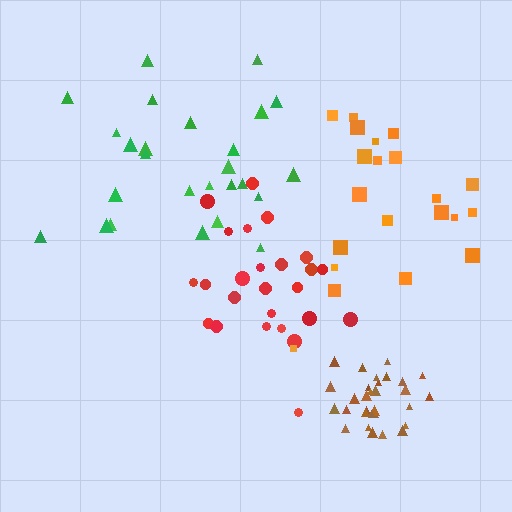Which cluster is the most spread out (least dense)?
Orange.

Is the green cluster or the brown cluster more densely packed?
Brown.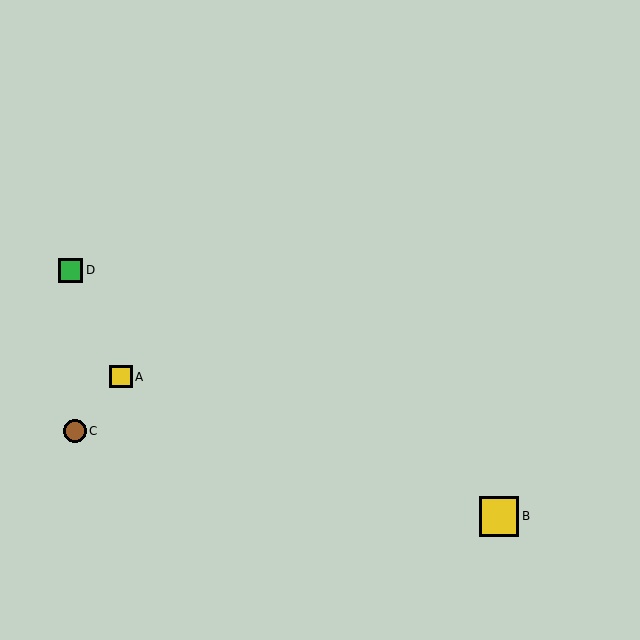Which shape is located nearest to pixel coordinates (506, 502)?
The yellow square (labeled B) at (499, 516) is nearest to that location.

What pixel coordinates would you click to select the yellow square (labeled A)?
Click at (121, 377) to select the yellow square A.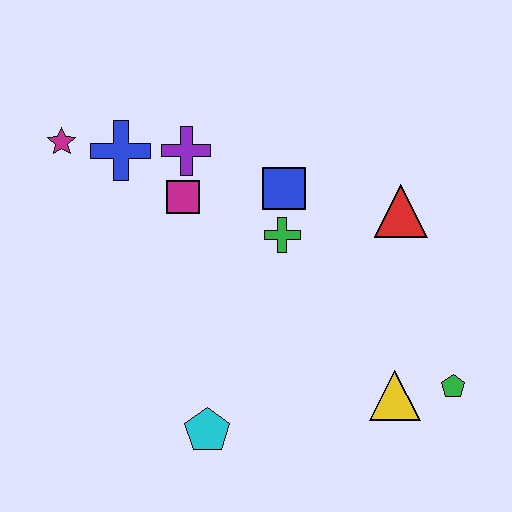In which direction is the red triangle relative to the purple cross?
The red triangle is to the right of the purple cross.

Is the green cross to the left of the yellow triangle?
Yes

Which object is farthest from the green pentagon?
The magenta star is farthest from the green pentagon.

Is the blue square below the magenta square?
No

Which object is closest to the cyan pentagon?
The yellow triangle is closest to the cyan pentagon.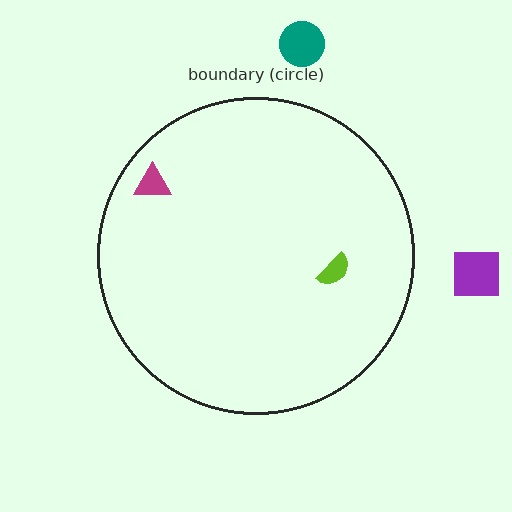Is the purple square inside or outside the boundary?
Outside.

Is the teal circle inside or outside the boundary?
Outside.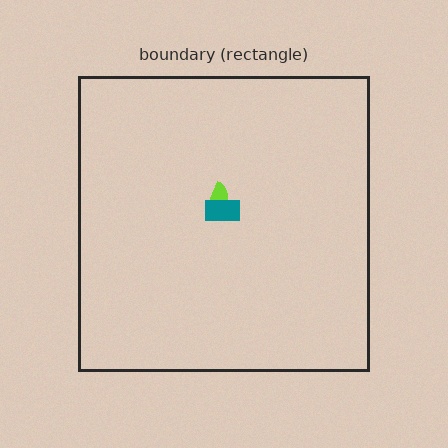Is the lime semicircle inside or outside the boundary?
Inside.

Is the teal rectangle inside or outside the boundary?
Inside.